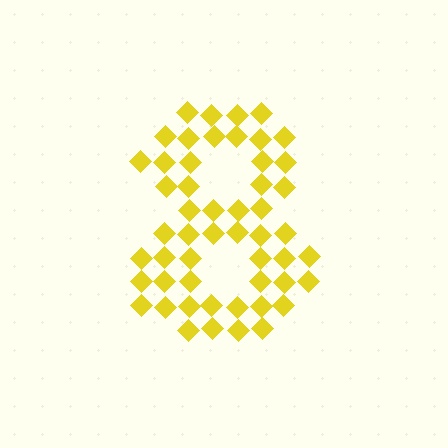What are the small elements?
The small elements are diamonds.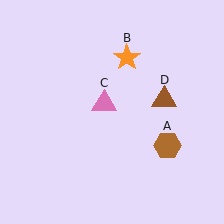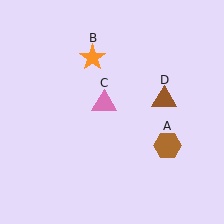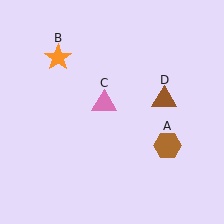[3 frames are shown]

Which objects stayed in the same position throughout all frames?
Brown hexagon (object A) and pink triangle (object C) and brown triangle (object D) remained stationary.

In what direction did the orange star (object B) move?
The orange star (object B) moved left.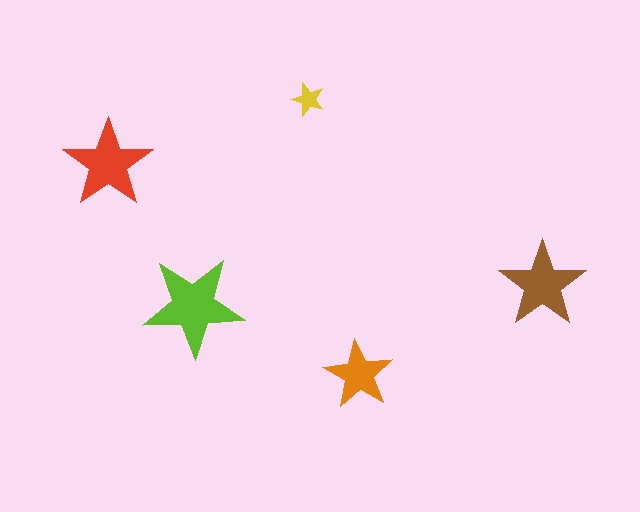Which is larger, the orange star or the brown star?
The brown one.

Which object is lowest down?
The orange star is bottommost.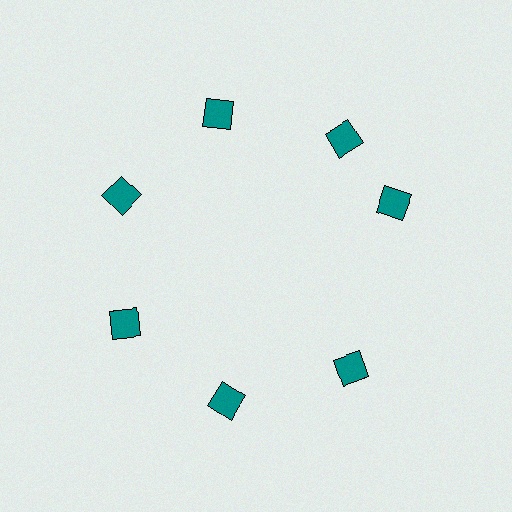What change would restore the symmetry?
The symmetry would be restored by rotating it back into even spacing with its neighbors so that all 7 diamonds sit at equal angles and equal distance from the center.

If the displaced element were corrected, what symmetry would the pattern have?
It would have 7-fold rotational symmetry — the pattern would map onto itself every 51 degrees.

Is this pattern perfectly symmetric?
No. The 7 teal diamonds are arranged in a ring, but one element near the 3 o'clock position is rotated out of alignment along the ring, breaking the 7-fold rotational symmetry.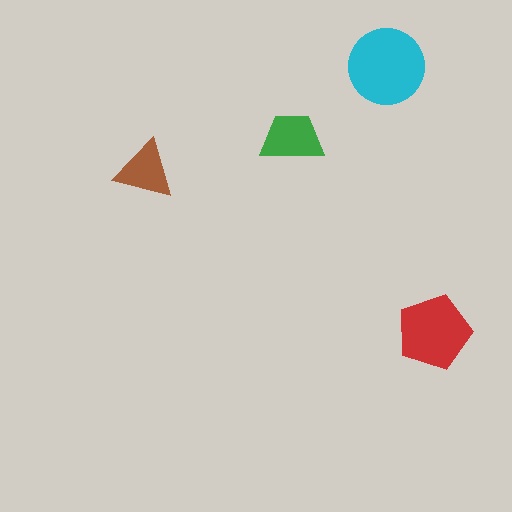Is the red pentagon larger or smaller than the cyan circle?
Smaller.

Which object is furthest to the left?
The brown triangle is leftmost.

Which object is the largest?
The cyan circle.